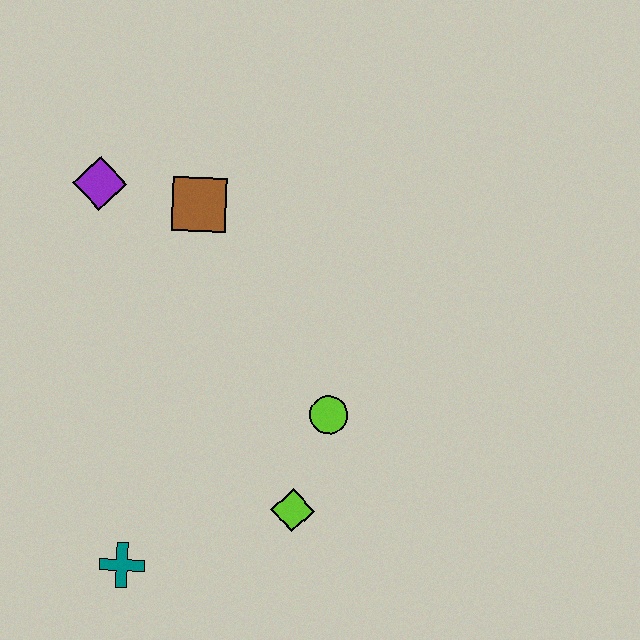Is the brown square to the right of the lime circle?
No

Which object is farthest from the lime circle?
The purple diamond is farthest from the lime circle.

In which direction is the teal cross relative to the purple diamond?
The teal cross is below the purple diamond.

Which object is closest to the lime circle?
The lime diamond is closest to the lime circle.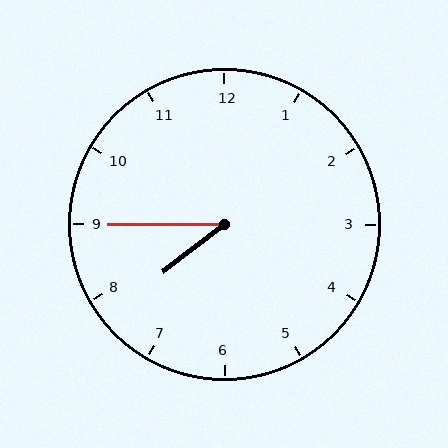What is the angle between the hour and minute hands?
Approximately 38 degrees.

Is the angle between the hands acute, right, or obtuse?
It is acute.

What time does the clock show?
7:45.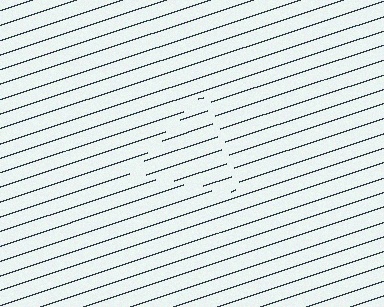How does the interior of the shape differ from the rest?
The interior of the shape contains the same grating, shifted by half a period — the contour is defined by the phase discontinuity where line-ends from the inner and outer gratings abut.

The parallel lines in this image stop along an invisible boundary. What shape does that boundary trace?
An illusory triangle. The interior of the shape contains the same grating, shifted by half a period — the contour is defined by the phase discontinuity where line-ends from the inner and outer gratings abut.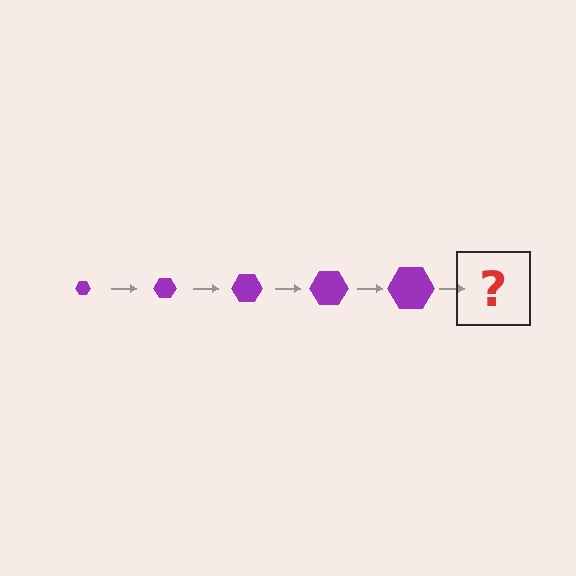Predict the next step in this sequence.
The next step is a purple hexagon, larger than the previous one.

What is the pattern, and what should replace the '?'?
The pattern is that the hexagon gets progressively larger each step. The '?' should be a purple hexagon, larger than the previous one.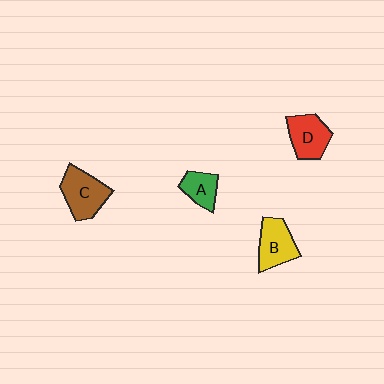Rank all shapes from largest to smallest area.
From largest to smallest: C (brown), B (yellow), D (red), A (green).